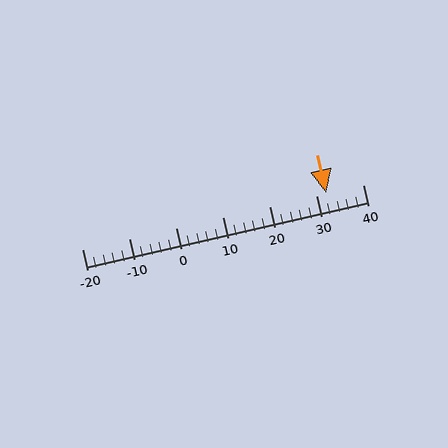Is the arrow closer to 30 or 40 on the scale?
The arrow is closer to 30.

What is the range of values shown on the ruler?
The ruler shows values from -20 to 40.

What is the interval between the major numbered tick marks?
The major tick marks are spaced 10 units apart.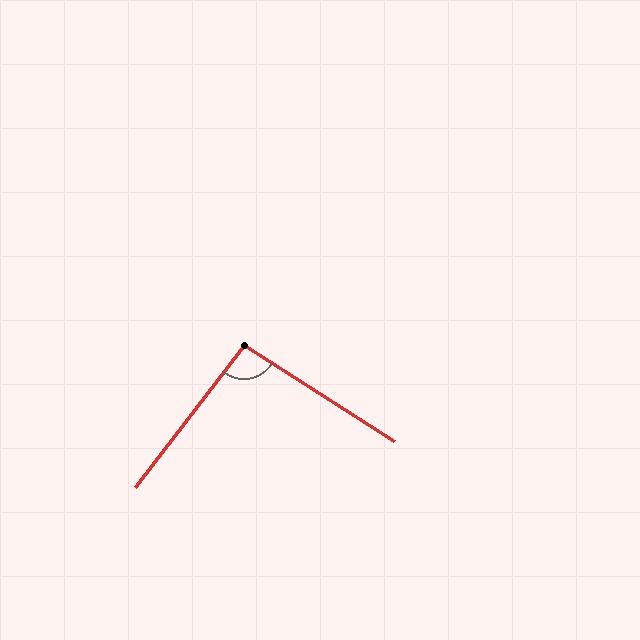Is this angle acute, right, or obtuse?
It is approximately a right angle.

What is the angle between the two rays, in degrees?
Approximately 95 degrees.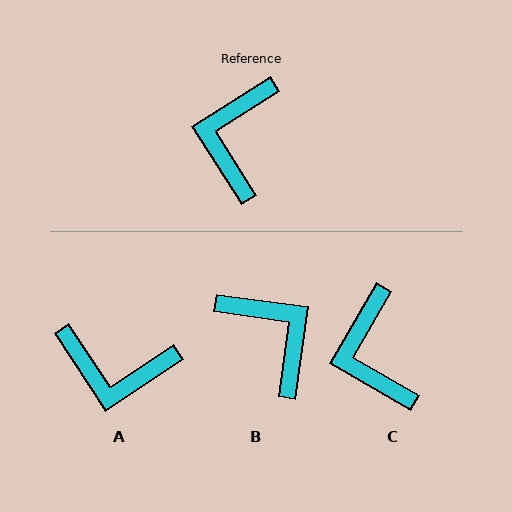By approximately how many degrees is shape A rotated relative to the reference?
Approximately 91 degrees counter-clockwise.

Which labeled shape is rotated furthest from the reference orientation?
B, about 131 degrees away.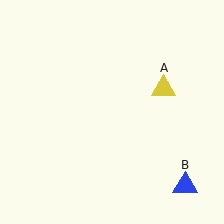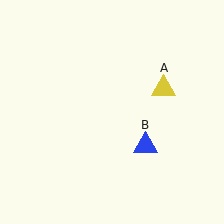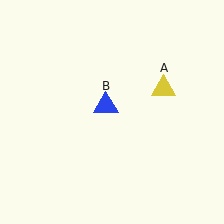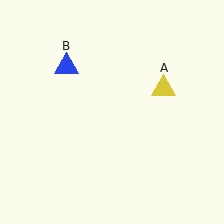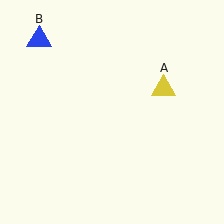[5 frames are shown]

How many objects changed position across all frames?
1 object changed position: blue triangle (object B).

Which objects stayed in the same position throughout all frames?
Yellow triangle (object A) remained stationary.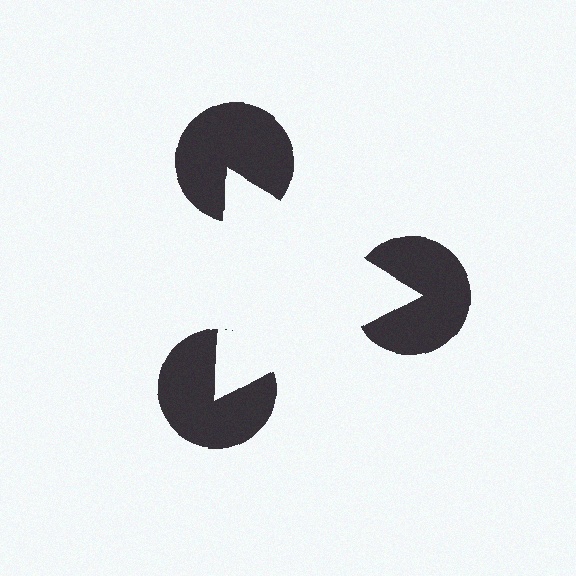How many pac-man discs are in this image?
There are 3 — one at each vertex of the illusory triangle.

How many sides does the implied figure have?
3 sides.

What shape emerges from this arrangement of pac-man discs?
An illusory triangle — its edges are inferred from the aligned wedge cuts in the pac-man discs, not physically drawn.